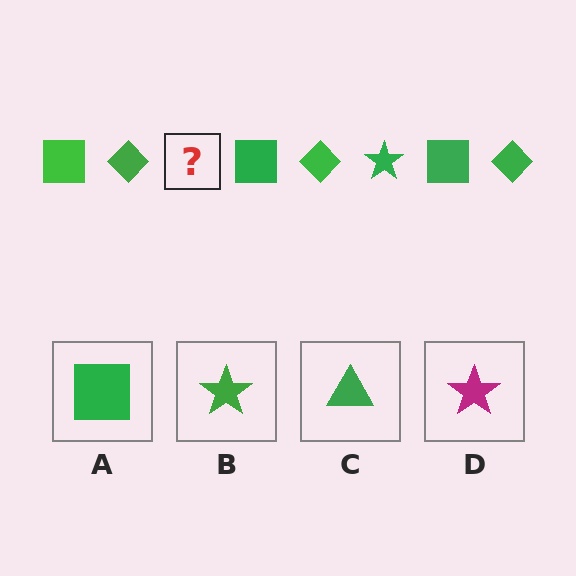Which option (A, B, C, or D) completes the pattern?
B.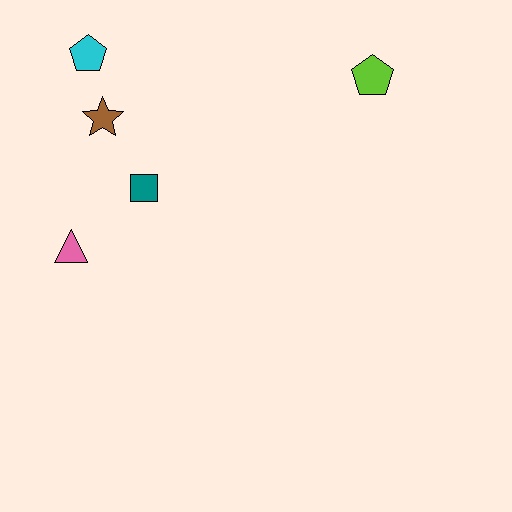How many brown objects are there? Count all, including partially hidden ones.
There is 1 brown object.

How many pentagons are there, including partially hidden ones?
There are 2 pentagons.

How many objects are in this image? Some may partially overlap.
There are 5 objects.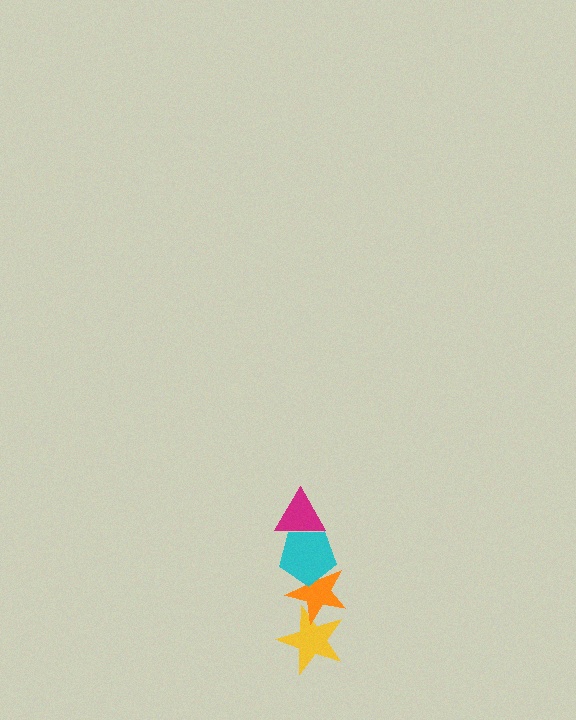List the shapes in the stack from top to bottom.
From top to bottom: the magenta triangle, the cyan pentagon, the orange star, the yellow star.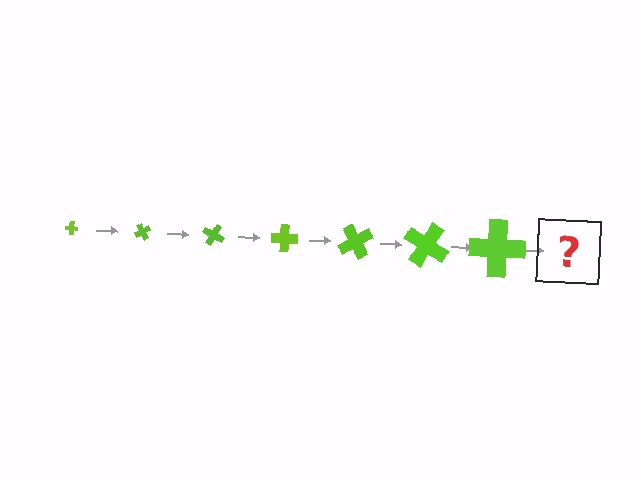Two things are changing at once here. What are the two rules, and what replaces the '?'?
The two rules are that the cross grows larger each step and it rotates 60 degrees each step. The '?' should be a cross, larger than the previous one and rotated 420 degrees from the start.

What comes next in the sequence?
The next element should be a cross, larger than the previous one and rotated 420 degrees from the start.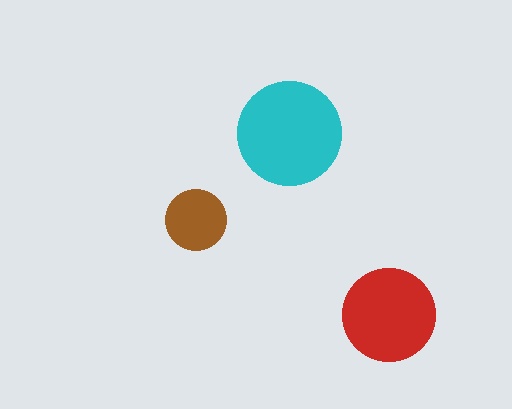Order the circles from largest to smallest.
the cyan one, the red one, the brown one.